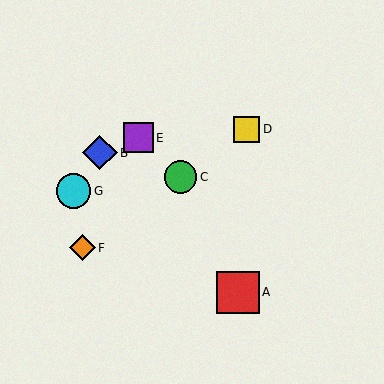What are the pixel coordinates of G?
Object G is at (74, 191).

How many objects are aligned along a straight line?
3 objects (C, D, F) are aligned along a straight line.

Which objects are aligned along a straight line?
Objects C, D, F are aligned along a straight line.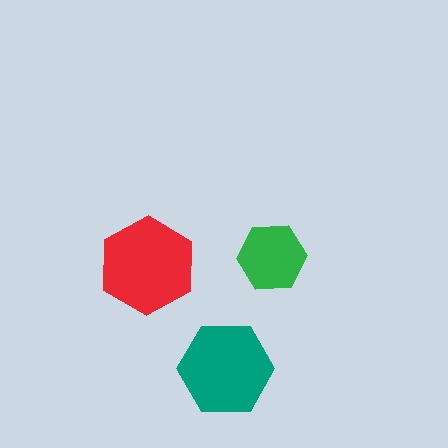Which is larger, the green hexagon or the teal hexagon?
The teal one.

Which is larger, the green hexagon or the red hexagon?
The red one.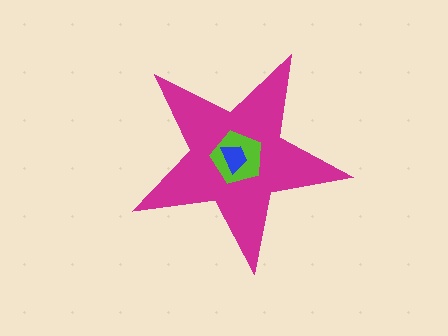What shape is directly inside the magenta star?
The lime pentagon.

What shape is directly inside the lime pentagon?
The blue trapezoid.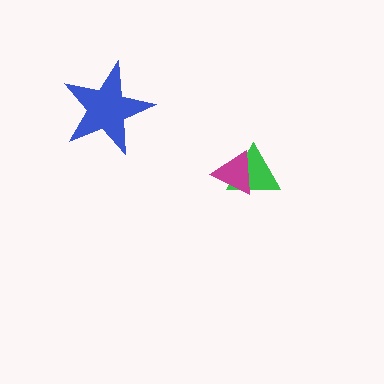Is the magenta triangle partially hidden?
No, no other shape covers it.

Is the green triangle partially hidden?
Yes, it is partially covered by another shape.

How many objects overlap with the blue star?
0 objects overlap with the blue star.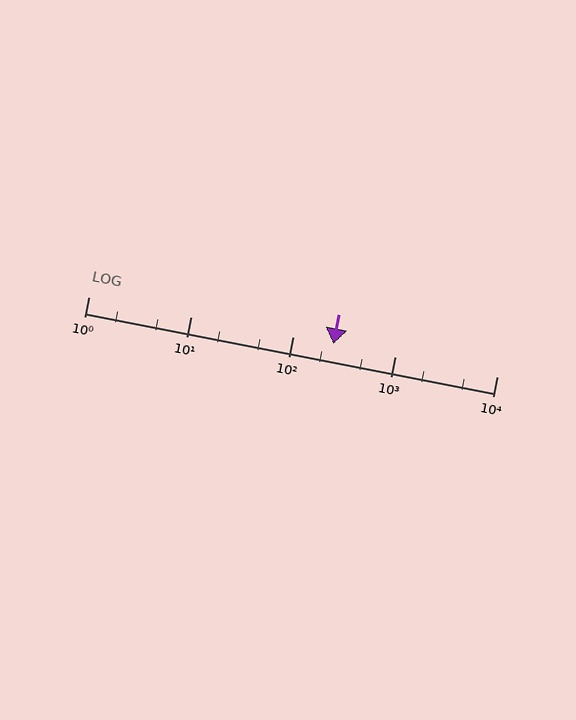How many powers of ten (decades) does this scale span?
The scale spans 4 decades, from 1 to 10000.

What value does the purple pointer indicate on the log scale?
The pointer indicates approximately 250.